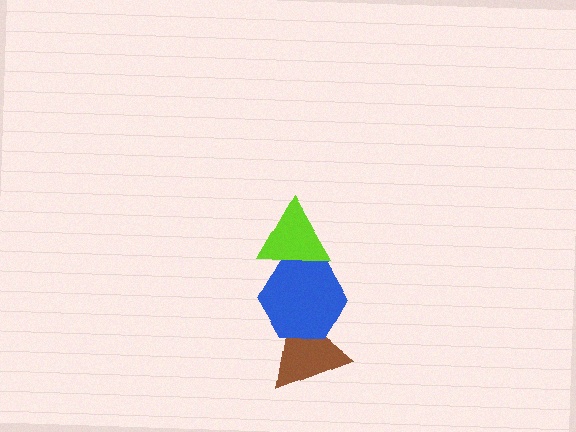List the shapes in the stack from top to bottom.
From top to bottom: the lime triangle, the blue hexagon, the brown triangle.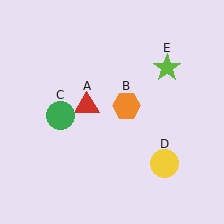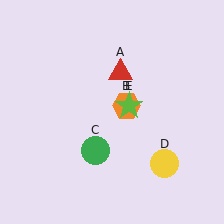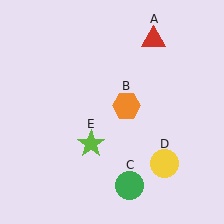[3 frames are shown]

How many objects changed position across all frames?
3 objects changed position: red triangle (object A), green circle (object C), lime star (object E).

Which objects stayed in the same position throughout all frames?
Orange hexagon (object B) and yellow circle (object D) remained stationary.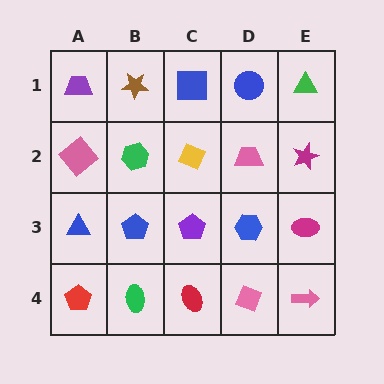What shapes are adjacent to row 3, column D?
A pink trapezoid (row 2, column D), a pink diamond (row 4, column D), a purple pentagon (row 3, column C), a magenta ellipse (row 3, column E).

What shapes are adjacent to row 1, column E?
A magenta star (row 2, column E), a blue circle (row 1, column D).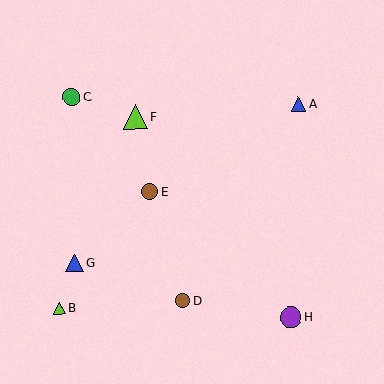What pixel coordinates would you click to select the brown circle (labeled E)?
Click at (150, 192) to select the brown circle E.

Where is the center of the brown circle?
The center of the brown circle is at (182, 301).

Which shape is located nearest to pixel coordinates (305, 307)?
The purple circle (labeled H) at (291, 318) is nearest to that location.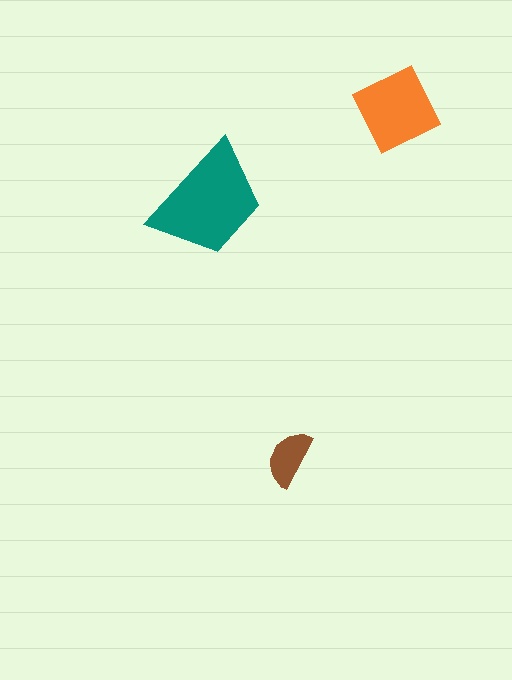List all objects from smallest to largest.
The brown semicircle, the orange diamond, the teal trapezoid.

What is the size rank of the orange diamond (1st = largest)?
2nd.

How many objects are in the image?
There are 3 objects in the image.